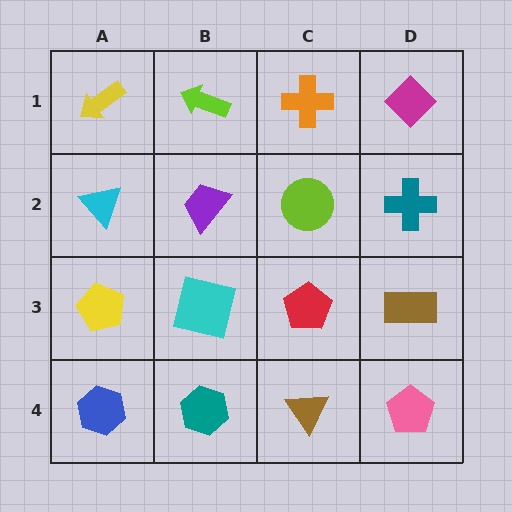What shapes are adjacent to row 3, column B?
A purple trapezoid (row 2, column B), a teal hexagon (row 4, column B), a yellow pentagon (row 3, column A), a red pentagon (row 3, column C).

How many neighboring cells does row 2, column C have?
4.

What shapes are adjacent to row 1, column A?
A cyan triangle (row 2, column A), a lime arrow (row 1, column B).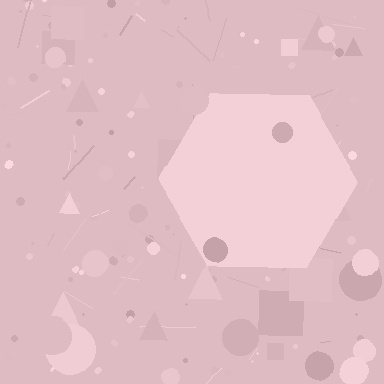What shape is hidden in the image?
A hexagon is hidden in the image.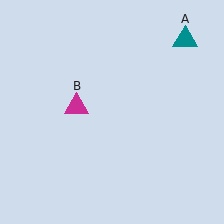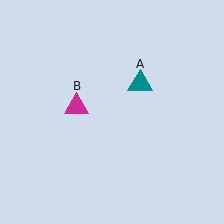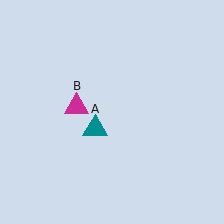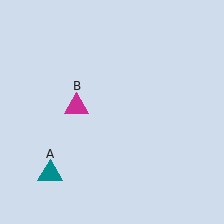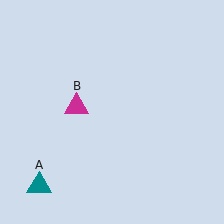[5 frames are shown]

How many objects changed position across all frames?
1 object changed position: teal triangle (object A).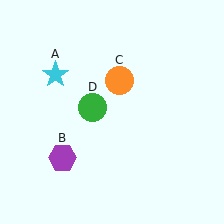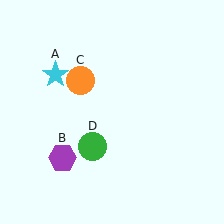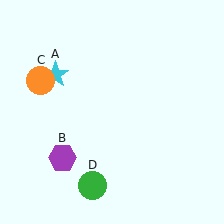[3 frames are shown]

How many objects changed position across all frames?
2 objects changed position: orange circle (object C), green circle (object D).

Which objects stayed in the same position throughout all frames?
Cyan star (object A) and purple hexagon (object B) remained stationary.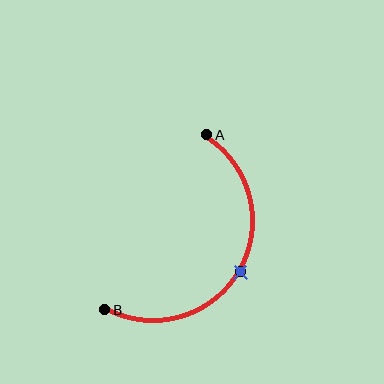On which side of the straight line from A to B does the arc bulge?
The arc bulges to the right of the straight line connecting A and B.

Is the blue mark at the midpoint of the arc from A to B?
Yes. The blue mark lies on the arc at equal arc-length from both A and B — it is the arc midpoint.